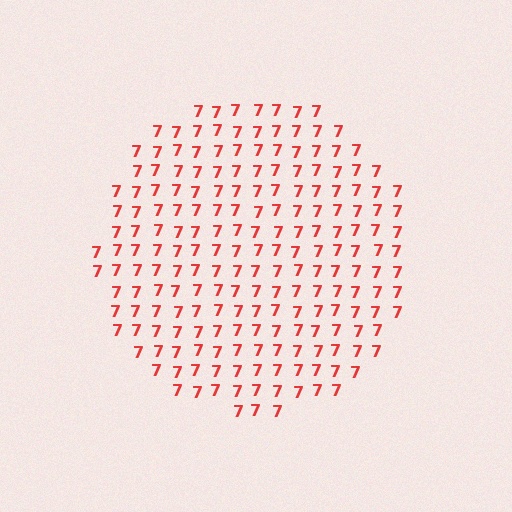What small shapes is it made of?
It is made of small digit 7's.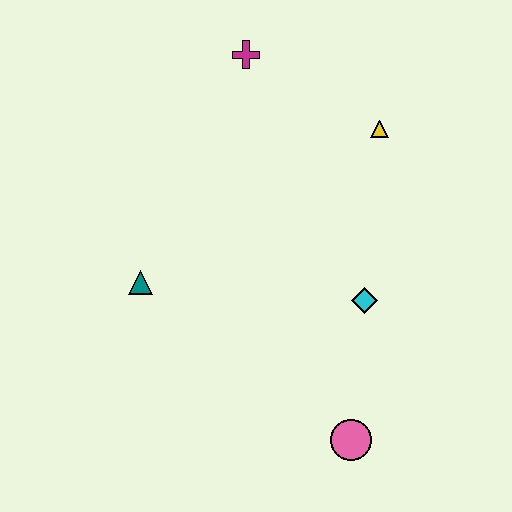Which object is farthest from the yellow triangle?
The pink circle is farthest from the yellow triangle.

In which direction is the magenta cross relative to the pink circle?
The magenta cross is above the pink circle.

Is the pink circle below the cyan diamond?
Yes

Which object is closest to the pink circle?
The cyan diamond is closest to the pink circle.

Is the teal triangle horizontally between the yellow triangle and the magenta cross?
No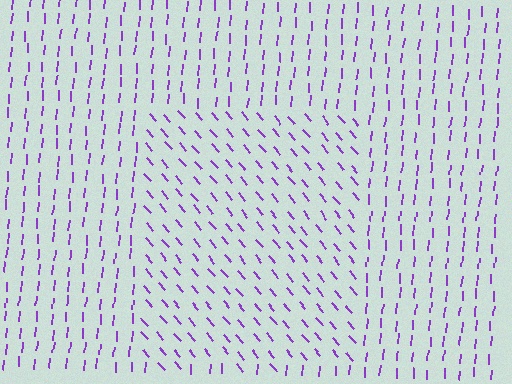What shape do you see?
I see a rectangle.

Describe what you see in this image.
The image is filled with small purple line segments. A rectangle region in the image has lines oriented differently from the surrounding lines, creating a visible texture boundary.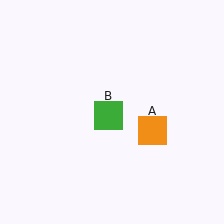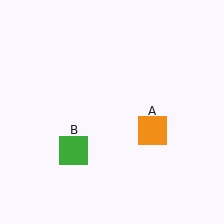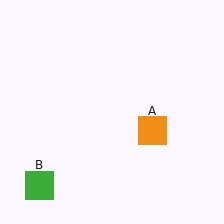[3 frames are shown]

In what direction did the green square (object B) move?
The green square (object B) moved down and to the left.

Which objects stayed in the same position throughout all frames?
Orange square (object A) remained stationary.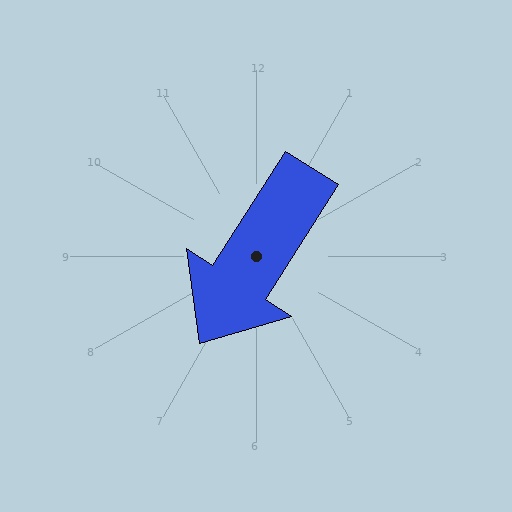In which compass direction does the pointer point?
Southwest.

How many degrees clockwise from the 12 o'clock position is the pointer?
Approximately 213 degrees.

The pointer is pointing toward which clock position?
Roughly 7 o'clock.